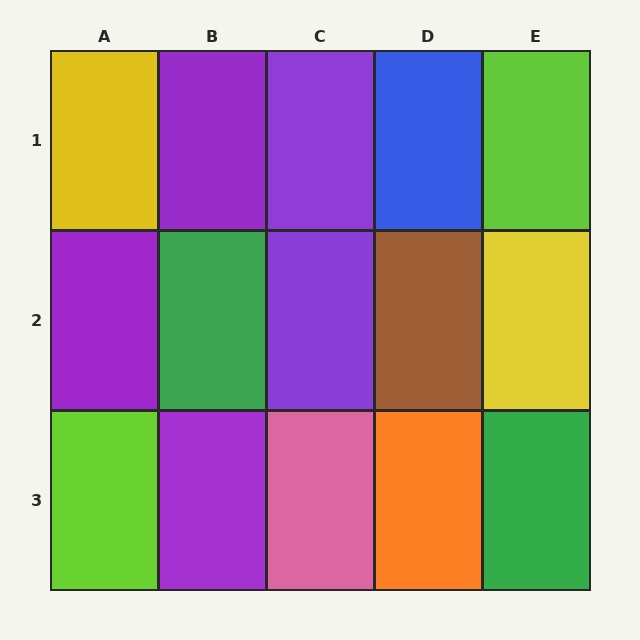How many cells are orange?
1 cell is orange.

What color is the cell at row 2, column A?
Purple.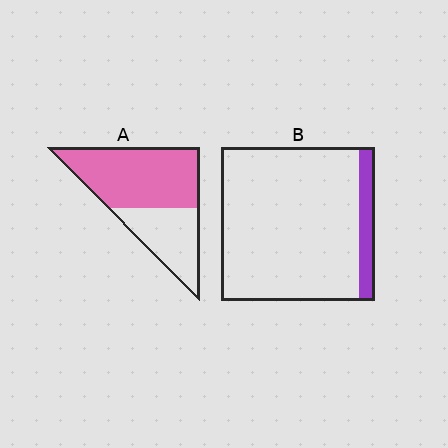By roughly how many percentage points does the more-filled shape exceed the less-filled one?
By roughly 55 percentage points (A over B).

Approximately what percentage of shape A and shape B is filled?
A is approximately 65% and B is approximately 10%.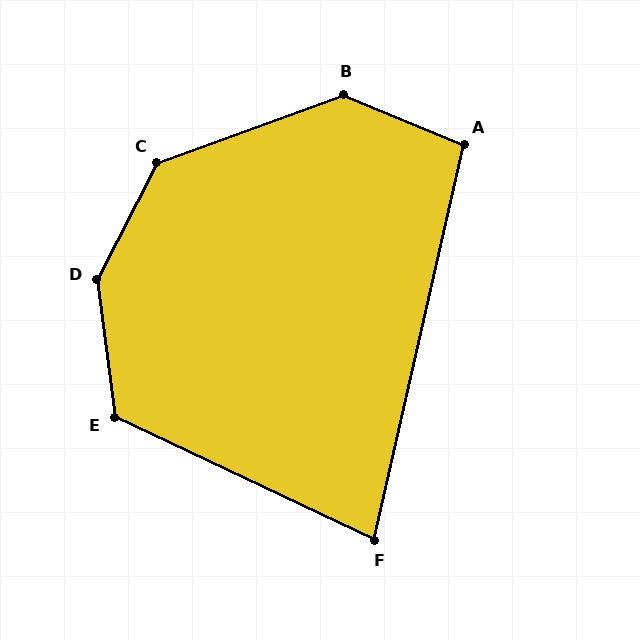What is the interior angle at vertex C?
Approximately 137 degrees (obtuse).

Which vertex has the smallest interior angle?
F, at approximately 77 degrees.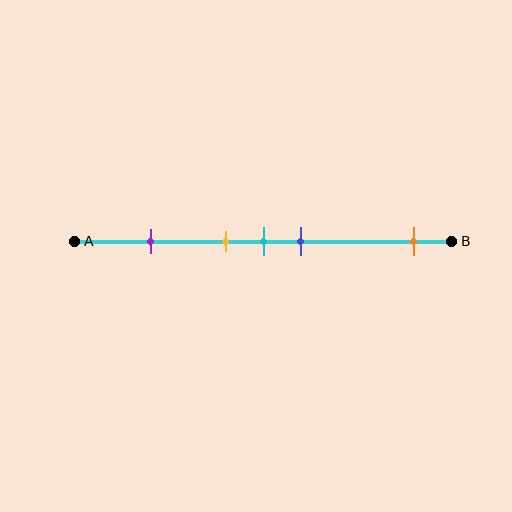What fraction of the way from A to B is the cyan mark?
The cyan mark is approximately 50% (0.5) of the way from A to B.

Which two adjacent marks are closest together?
The yellow and cyan marks are the closest adjacent pair.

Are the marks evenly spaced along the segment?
No, the marks are not evenly spaced.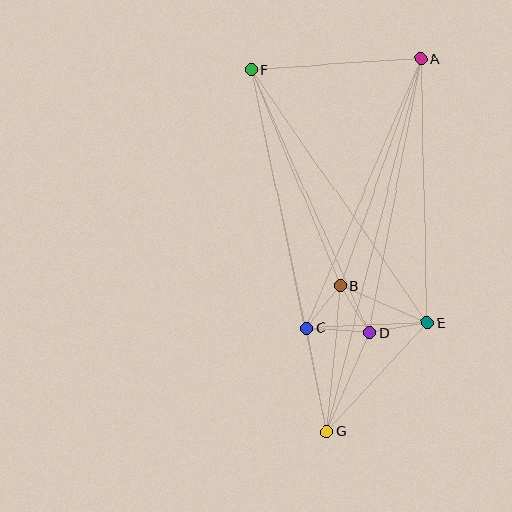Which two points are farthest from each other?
Points A and G are farthest from each other.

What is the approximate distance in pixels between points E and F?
The distance between E and F is approximately 308 pixels.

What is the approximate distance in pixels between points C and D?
The distance between C and D is approximately 63 pixels.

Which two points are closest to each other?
Points B and C are closest to each other.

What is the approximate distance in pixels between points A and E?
The distance between A and E is approximately 264 pixels.